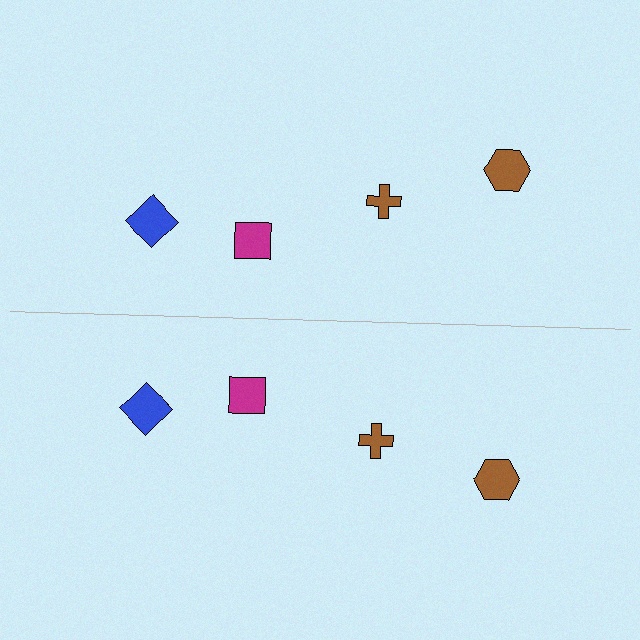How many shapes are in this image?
There are 8 shapes in this image.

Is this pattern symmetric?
Yes, this pattern has bilateral (reflection) symmetry.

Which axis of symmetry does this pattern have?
The pattern has a horizontal axis of symmetry running through the center of the image.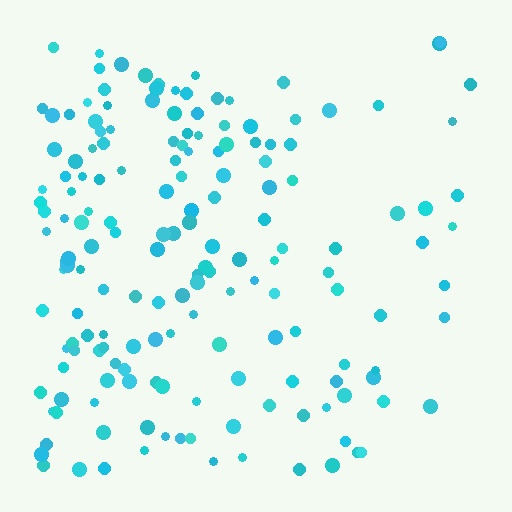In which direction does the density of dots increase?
From right to left, with the left side densest.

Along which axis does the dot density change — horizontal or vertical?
Horizontal.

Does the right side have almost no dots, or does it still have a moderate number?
Still a moderate number, just noticeably fewer than the left.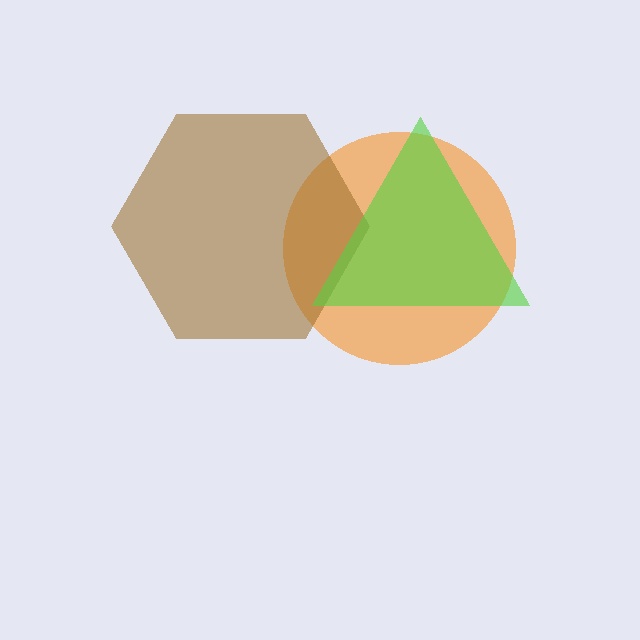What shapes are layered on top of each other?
The layered shapes are: an orange circle, a brown hexagon, a lime triangle.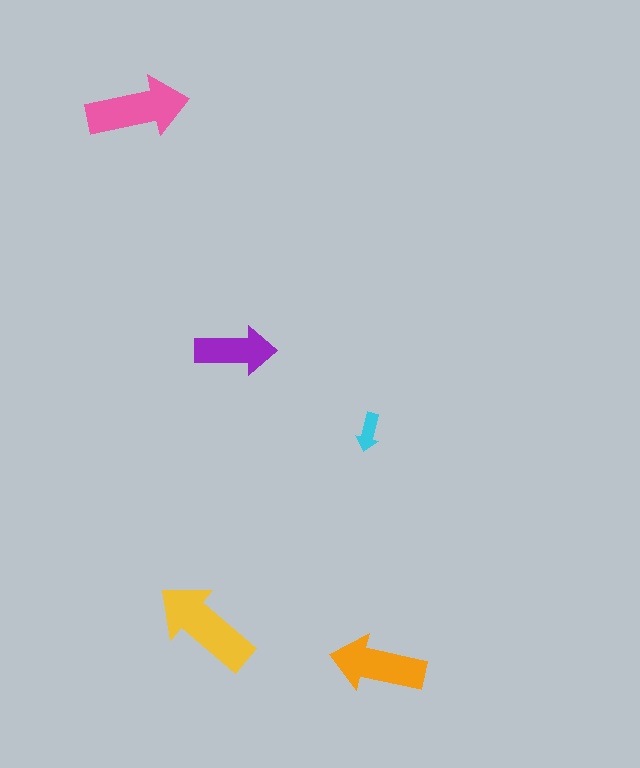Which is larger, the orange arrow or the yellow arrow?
The yellow one.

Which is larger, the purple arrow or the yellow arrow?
The yellow one.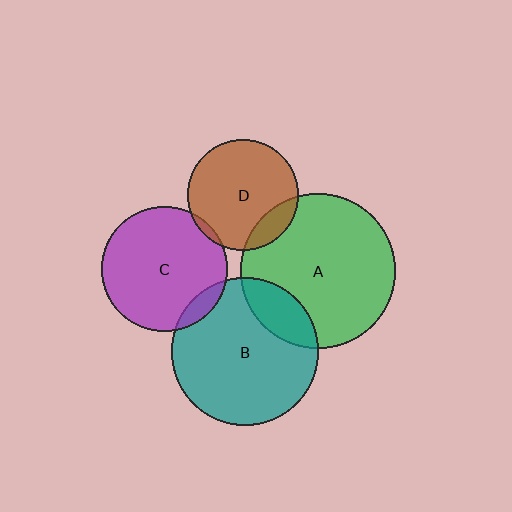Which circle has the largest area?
Circle A (green).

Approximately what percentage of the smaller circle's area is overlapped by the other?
Approximately 20%.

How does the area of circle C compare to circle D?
Approximately 1.3 times.